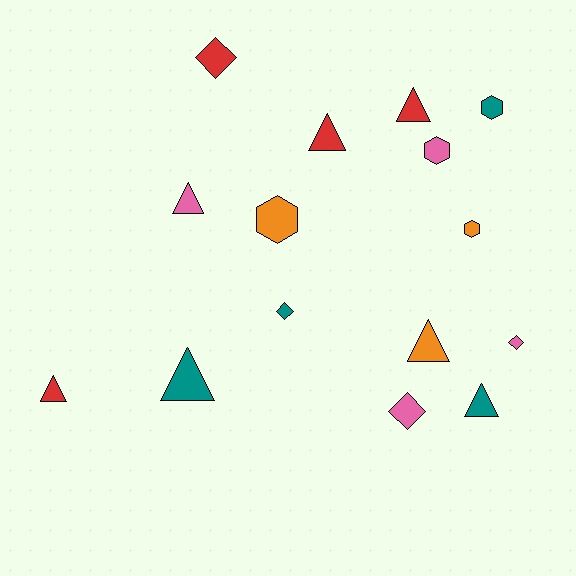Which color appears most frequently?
Pink, with 4 objects.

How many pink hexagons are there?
There is 1 pink hexagon.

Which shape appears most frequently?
Triangle, with 7 objects.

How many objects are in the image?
There are 15 objects.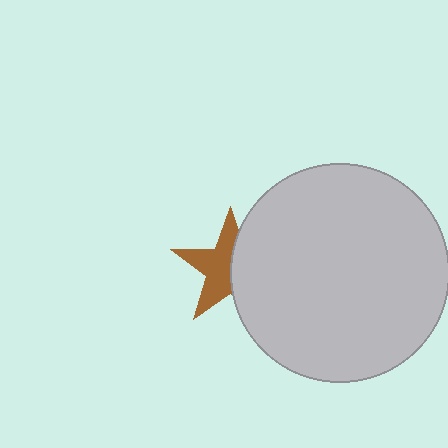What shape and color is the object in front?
The object in front is a light gray circle.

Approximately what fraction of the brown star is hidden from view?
Roughly 45% of the brown star is hidden behind the light gray circle.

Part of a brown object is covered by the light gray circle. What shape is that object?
It is a star.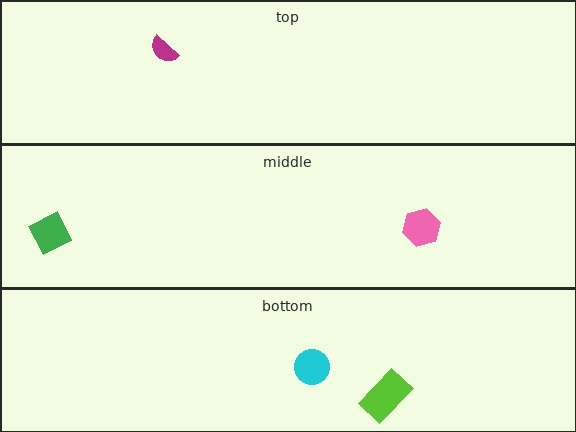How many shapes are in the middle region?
2.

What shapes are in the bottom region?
The lime rectangle, the cyan circle.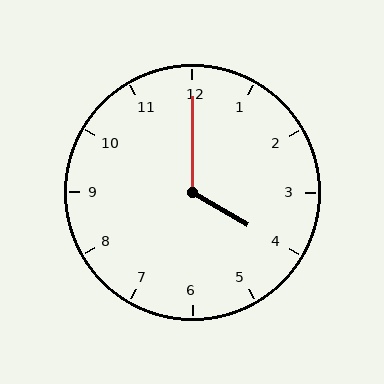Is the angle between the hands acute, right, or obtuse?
It is obtuse.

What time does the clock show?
4:00.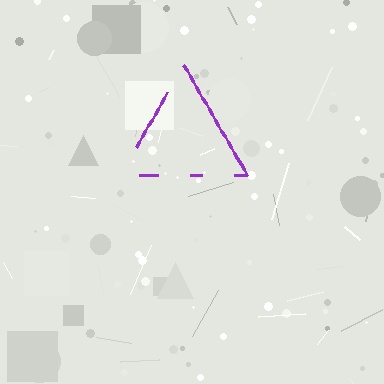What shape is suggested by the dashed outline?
The dashed outline suggests a triangle.